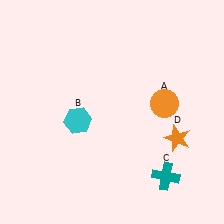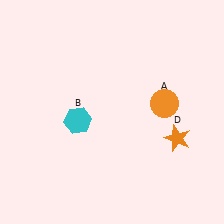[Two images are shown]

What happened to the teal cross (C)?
The teal cross (C) was removed in Image 2. It was in the bottom-right area of Image 1.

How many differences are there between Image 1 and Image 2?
There is 1 difference between the two images.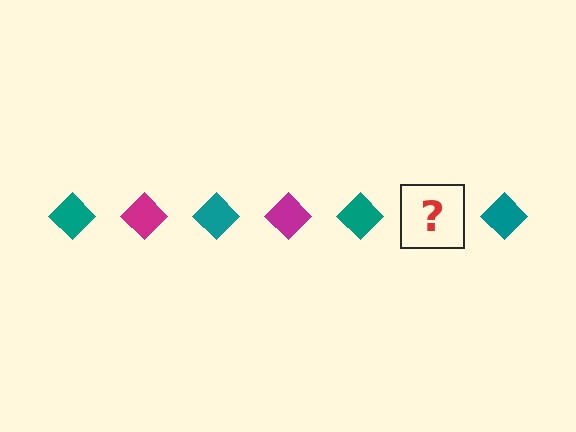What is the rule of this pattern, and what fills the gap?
The rule is that the pattern cycles through teal, magenta diamonds. The gap should be filled with a magenta diamond.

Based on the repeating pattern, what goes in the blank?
The blank should be a magenta diamond.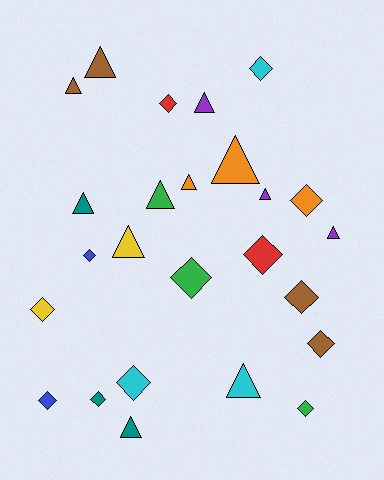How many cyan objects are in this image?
There are 3 cyan objects.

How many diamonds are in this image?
There are 13 diamonds.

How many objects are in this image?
There are 25 objects.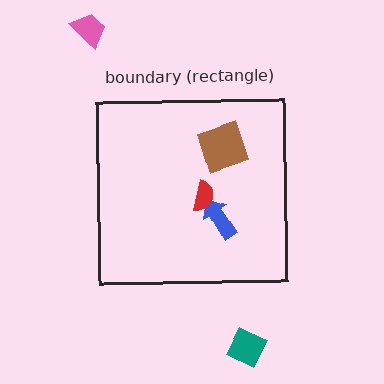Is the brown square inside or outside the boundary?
Inside.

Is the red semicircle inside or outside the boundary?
Inside.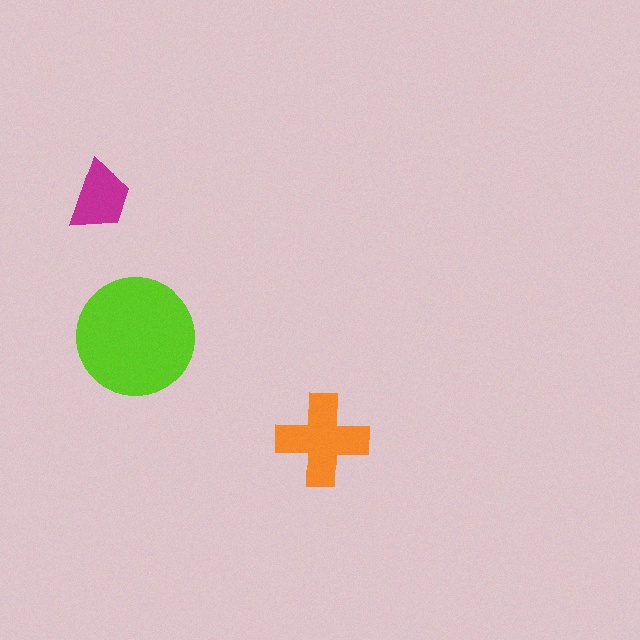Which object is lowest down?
The orange cross is bottommost.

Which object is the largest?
The lime circle.